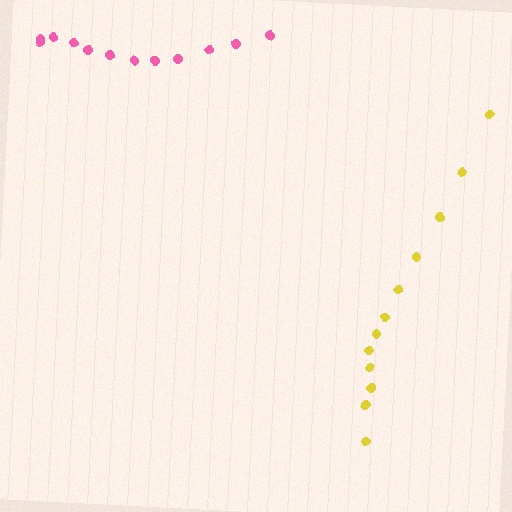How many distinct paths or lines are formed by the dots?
There are 2 distinct paths.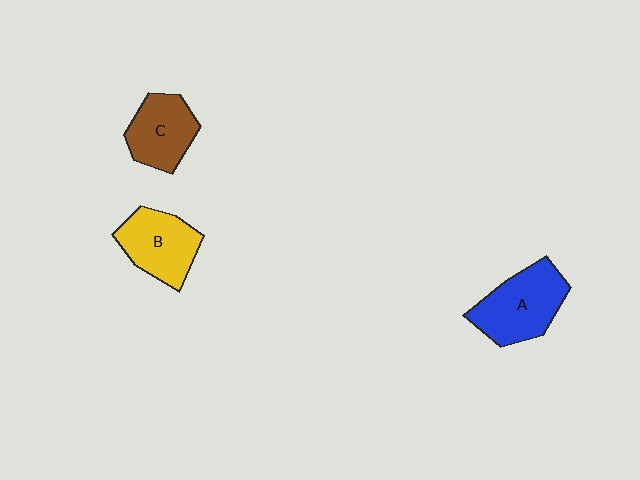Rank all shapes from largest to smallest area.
From largest to smallest: A (blue), B (yellow), C (brown).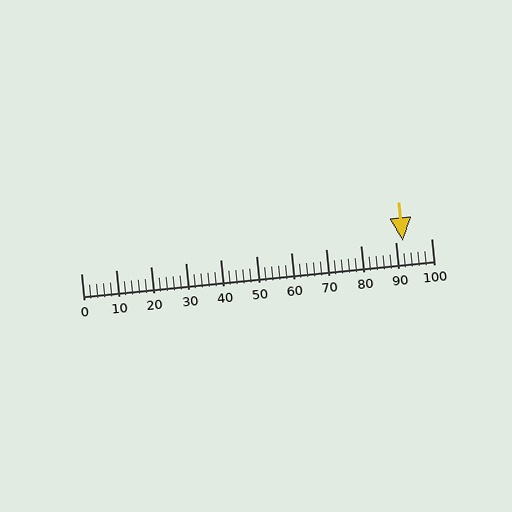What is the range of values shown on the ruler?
The ruler shows values from 0 to 100.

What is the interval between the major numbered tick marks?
The major tick marks are spaced 10 units apart.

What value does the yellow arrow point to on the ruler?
The yellow arrow points to approximately 92.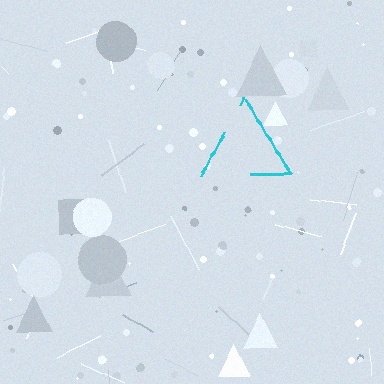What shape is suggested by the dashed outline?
The dashed outline suggests a triangle.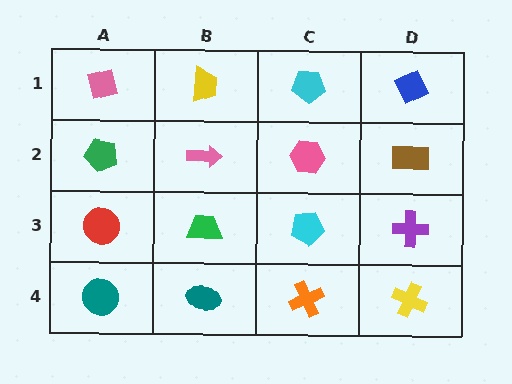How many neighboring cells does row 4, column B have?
3.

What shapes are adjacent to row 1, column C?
A pink hexagon (row 2, column C), a yellow trapezoid (row 1, column B), a blue diamond (row 1, column D).